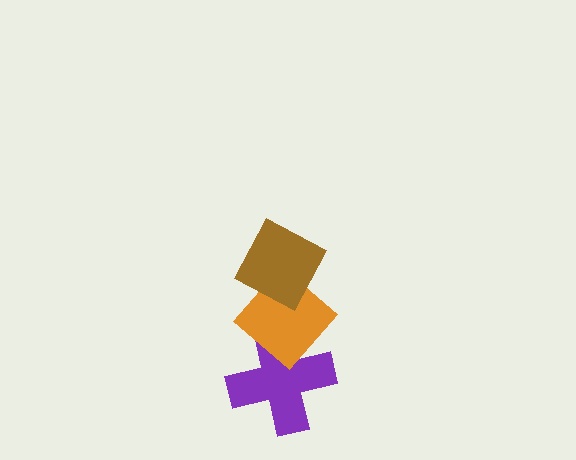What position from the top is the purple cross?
The purple cross is 3rd from the top.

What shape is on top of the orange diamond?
The brown diamond is on top of the orange diamond.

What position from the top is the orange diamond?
The orange diamond is 2nd from the top.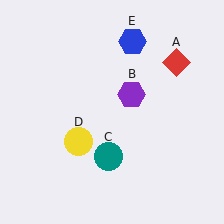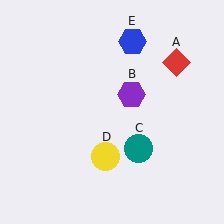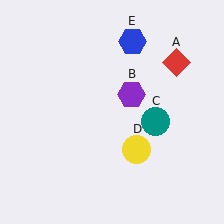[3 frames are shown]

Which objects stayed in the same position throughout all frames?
Red diamond (object A) and purple hexagon (object B) and blue hexagon (object E) remained stationary.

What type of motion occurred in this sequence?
The teal circle (object C), yellow circle (object D) rotated counterclockwise around the center of the scene.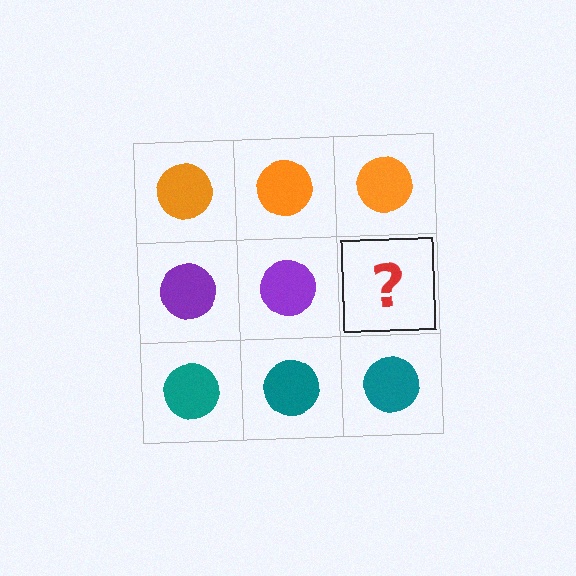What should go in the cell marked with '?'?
The missing cell should contain a purple circle.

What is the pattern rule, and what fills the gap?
The rule is that each row has a consistent color. The gap should be filled with a purple circle.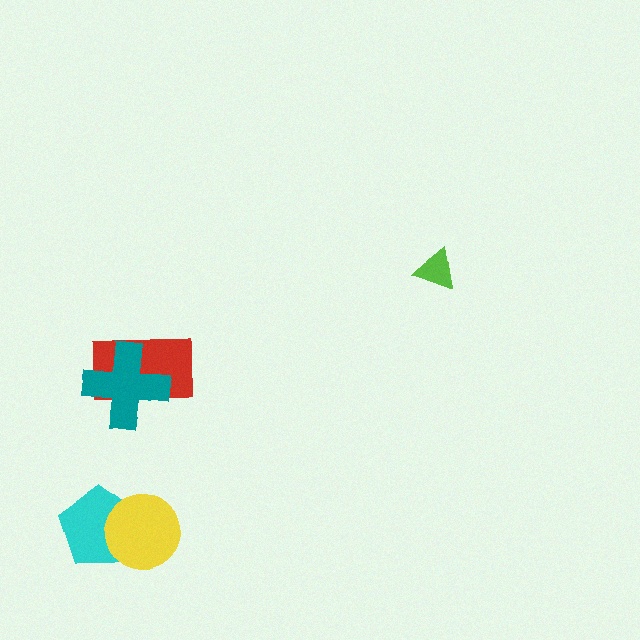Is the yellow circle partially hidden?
No, no other shape covers it.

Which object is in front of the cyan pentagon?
The yellow circle is in front of the cyan pentagon.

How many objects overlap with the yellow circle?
1 object overlaps with the yellow circle.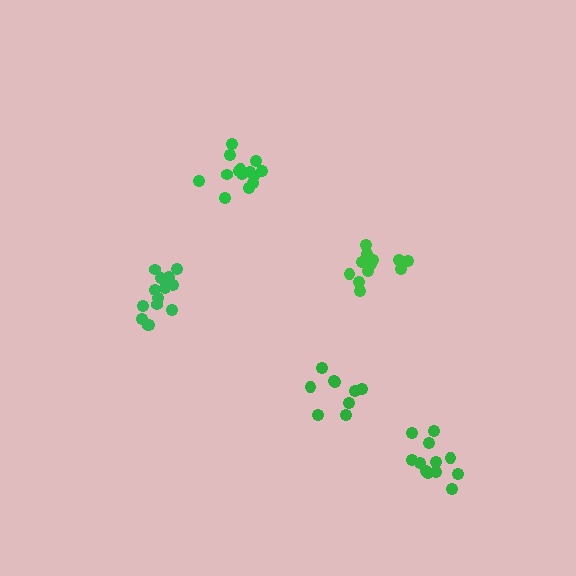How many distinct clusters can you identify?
There are 5 distinct clusters.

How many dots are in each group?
Group 1: 14 dots, Group 2: 14 dots, Group 3: 13 dots, Group 4: 12 dots, Group 5: 9 dots (62 total).